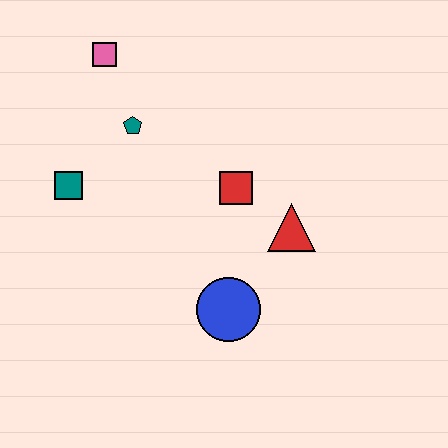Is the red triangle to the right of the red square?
Yes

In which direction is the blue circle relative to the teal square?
The blue circle is to the right of the teal square.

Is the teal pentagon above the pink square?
No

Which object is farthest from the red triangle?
The pink square is farthest from the red triangle.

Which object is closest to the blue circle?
The red triangle is closest to the blue circle.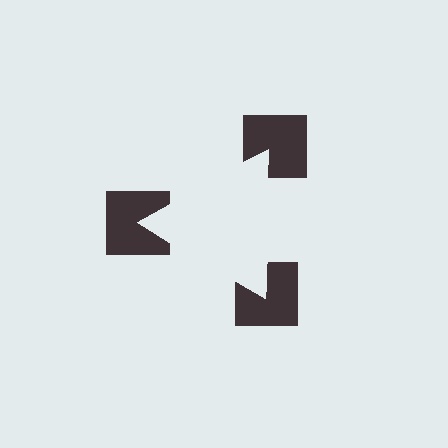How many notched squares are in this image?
There are 3 — one at each vertex of the illusory triangle.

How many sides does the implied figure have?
3 sides.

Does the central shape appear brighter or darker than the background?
It typically appears slightly brighter than the background, even though no actual brightness change is drawn.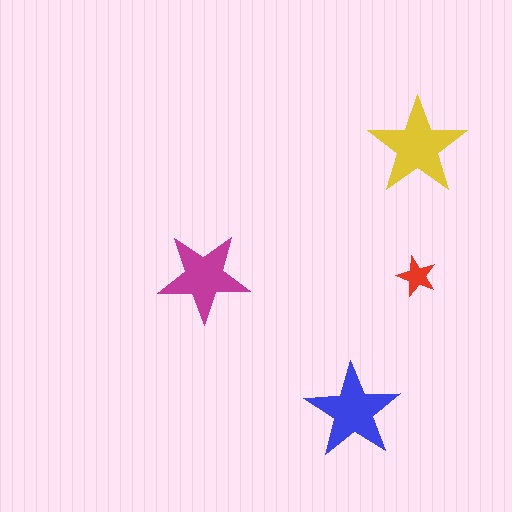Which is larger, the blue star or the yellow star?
The yellow one.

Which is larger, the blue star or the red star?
The blue one.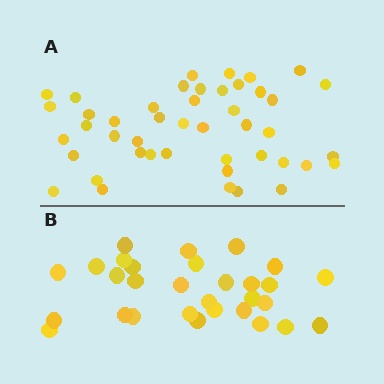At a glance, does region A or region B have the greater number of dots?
Region A (the top region) has more dots.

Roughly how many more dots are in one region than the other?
Region A has approximately 15 more dots than region B.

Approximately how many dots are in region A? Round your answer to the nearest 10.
About 40 dots. (The exact count is 45, which rounds to 40.)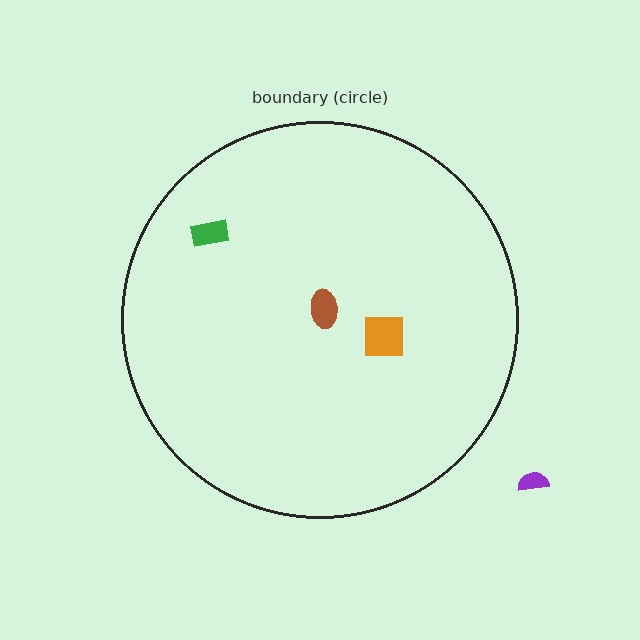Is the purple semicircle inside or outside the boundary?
Outside.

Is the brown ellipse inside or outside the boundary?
Inside.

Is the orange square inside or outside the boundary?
Inside.